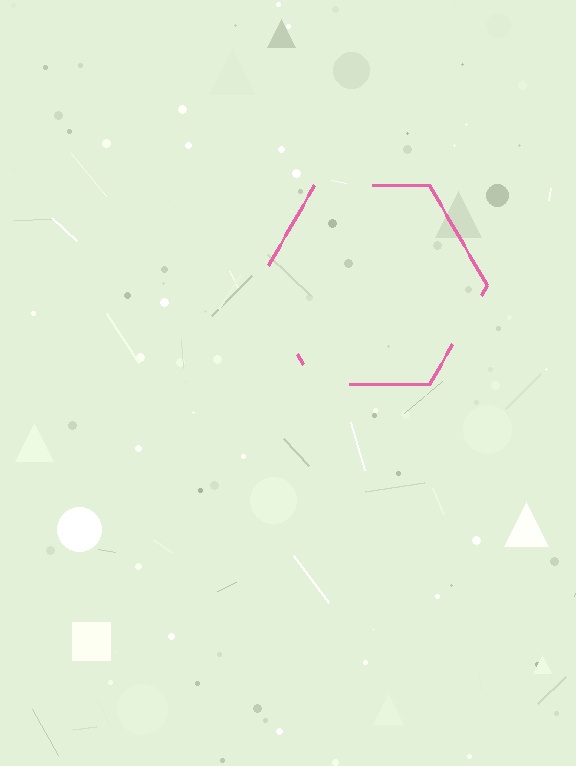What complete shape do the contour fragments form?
The contour fragments form a hexagon.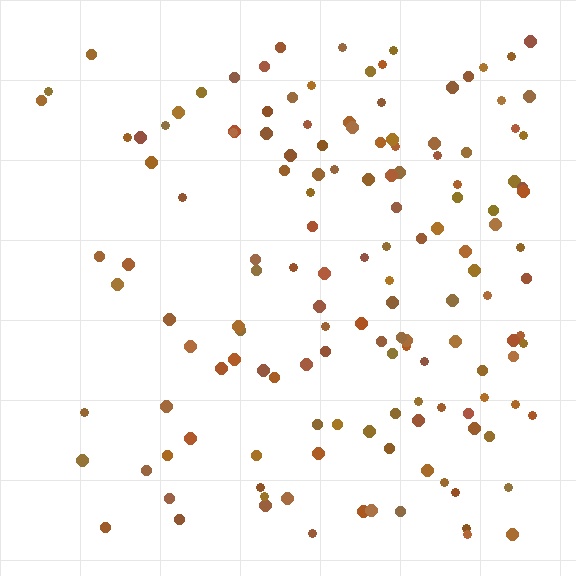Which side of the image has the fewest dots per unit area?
The left.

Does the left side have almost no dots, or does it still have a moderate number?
Still a moderate number, just noticeably fewer than the right.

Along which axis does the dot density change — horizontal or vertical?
Horizontal.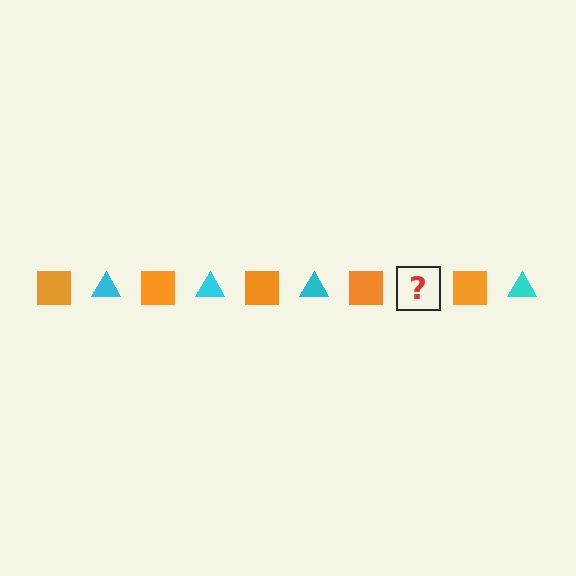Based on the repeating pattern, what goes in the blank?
The blank should be a cyan triangle.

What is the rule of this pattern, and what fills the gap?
The rule is that the pattern alternates between orange square and cyan triangle. The gap should be filled with a cyan triangle.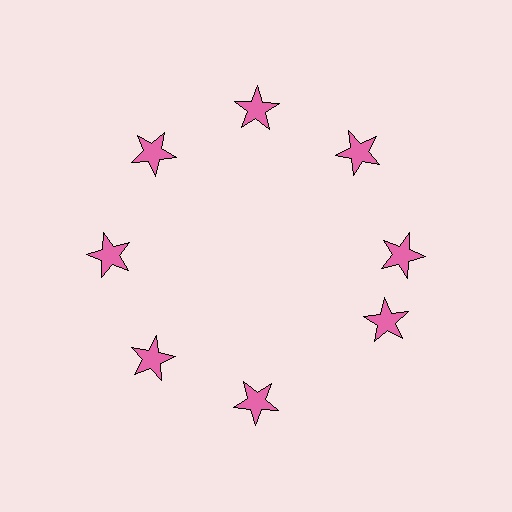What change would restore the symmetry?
The symmetry would be restored by rotating it back into even spacing with its neighbors so that all 8 stars sit at equal angles and equal distance from the center.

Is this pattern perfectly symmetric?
No. The 8 pink stars are arranged in a ring, but one element near the 4 o'clock position is rotated out of alignment along the ring, breaking the 8-fold rotational symmetry.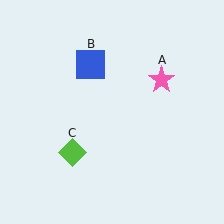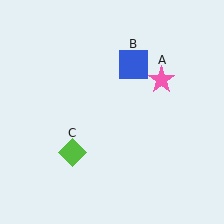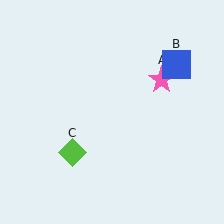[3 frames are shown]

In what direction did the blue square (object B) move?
The blue square (object B) moved right.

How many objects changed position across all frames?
1 object changed position: blue square (object B).